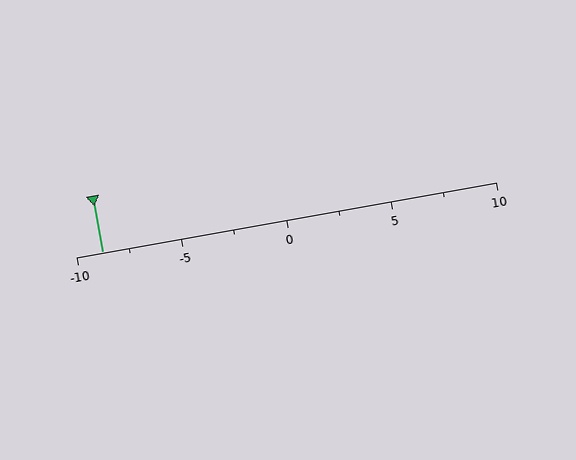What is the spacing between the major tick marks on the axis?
The major ticks are spaced 5 apart.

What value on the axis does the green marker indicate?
The marker indicates approximately -8.8.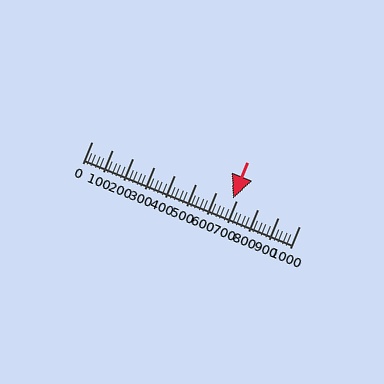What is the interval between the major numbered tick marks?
The major tick marks are spaced 100 units apart.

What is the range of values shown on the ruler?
The ruler shows values from 0 to 1000.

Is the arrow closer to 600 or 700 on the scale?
The arrow is closer to 700.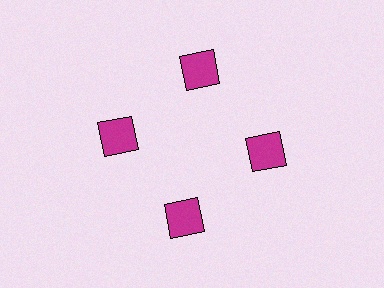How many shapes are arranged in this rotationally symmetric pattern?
There are 4 shapes, arranged in 4 groups of 1.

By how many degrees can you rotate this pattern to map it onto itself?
The pattern maps onto itself every 90 degrees of rotation.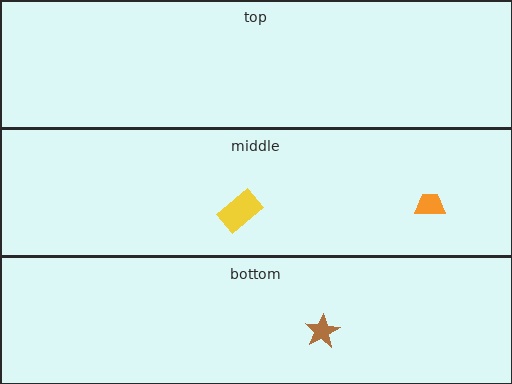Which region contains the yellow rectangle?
The middle region.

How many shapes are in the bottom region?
1.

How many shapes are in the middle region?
2.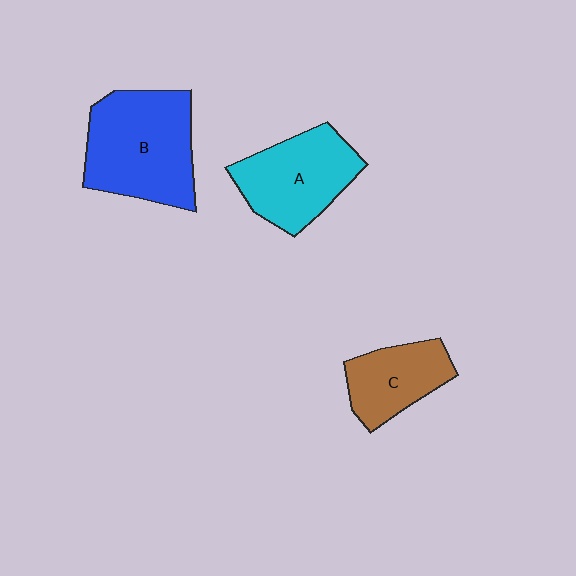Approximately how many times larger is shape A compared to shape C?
Approximately 1.4 times.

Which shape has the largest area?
Shape B (blue).